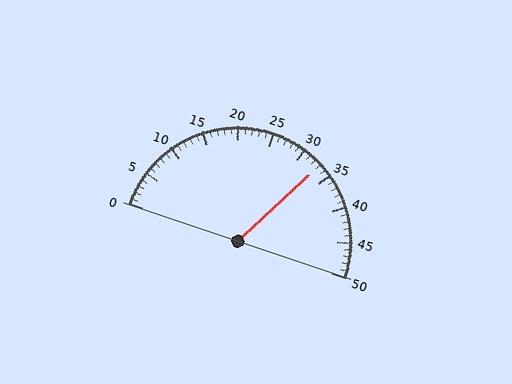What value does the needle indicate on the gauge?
The needle indicates approximately 33.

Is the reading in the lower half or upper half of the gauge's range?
The reading is in the upper half of the range (0 to 50).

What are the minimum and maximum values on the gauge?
The gauge ranges from 0 to 50.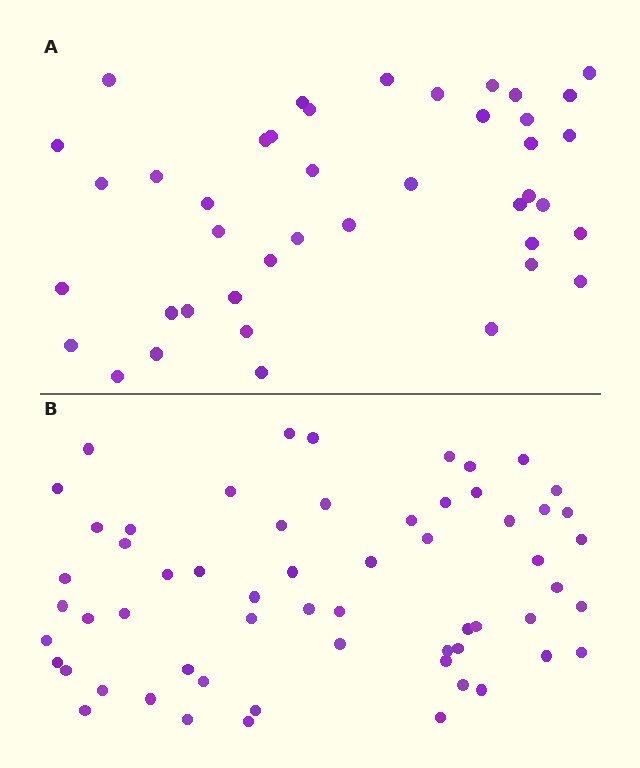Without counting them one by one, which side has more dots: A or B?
Region B (the bottom region) has more dots.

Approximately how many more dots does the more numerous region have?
Region B has approximately 20 more dots than region A.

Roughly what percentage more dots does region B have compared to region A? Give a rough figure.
About 45% more.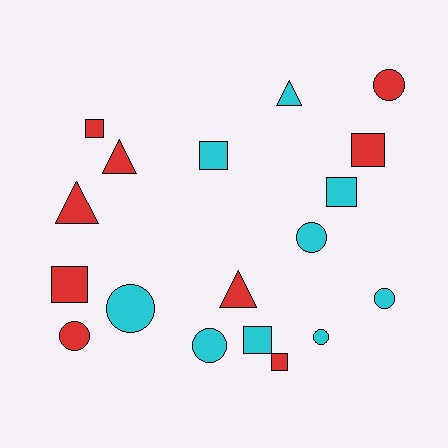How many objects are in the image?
There are 18 objects.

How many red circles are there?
There are 2 red circles.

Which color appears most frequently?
Cyan, with 9 objects.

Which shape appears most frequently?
Square, with 7 objects.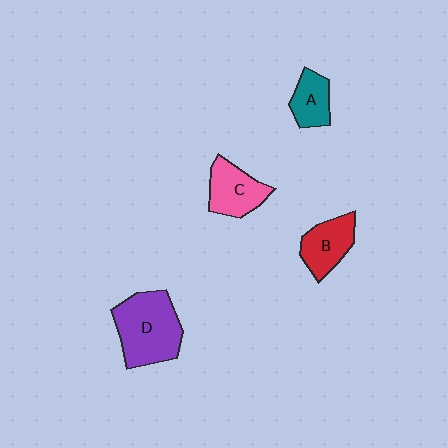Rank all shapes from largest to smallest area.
From largest to smallest: D (purple), C (pink), B (red), A (teal).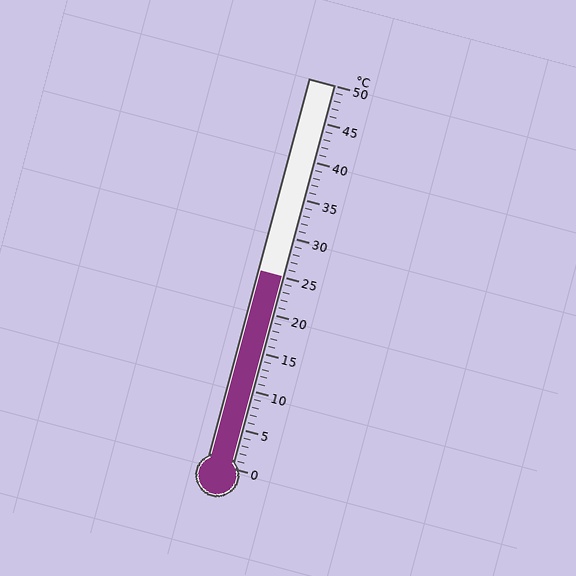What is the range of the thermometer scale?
The thermometer scale ranges from 0°C to 50°C.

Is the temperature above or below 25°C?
The temperature is at 25°C.